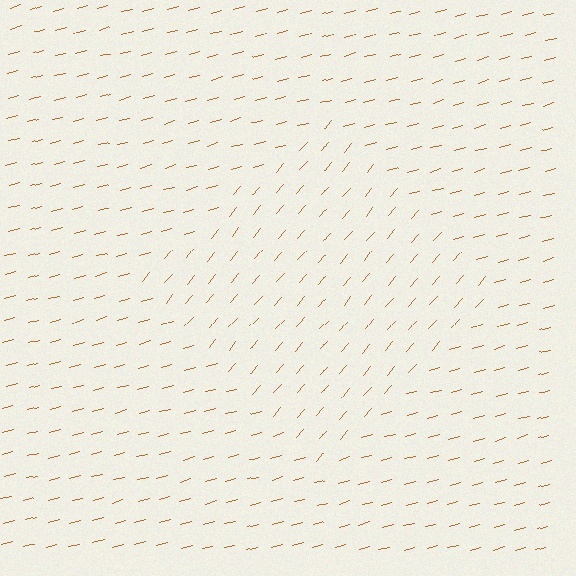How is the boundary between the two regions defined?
The boundary is defined purely by a change in line orientation (approximately 34 degrees difference). All lines are the same color and thickness.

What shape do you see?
I see a diamond.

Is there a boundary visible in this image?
Yes, there is a texture boundary formed by a change in line orientation.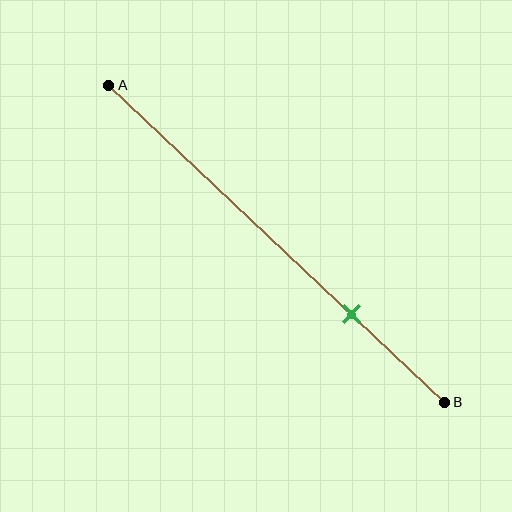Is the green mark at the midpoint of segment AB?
No, the mark is at about 70% from A, not at the 50% midpoint.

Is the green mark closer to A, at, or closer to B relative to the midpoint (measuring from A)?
The green mark is closer to point B than the midpoint of segment AB.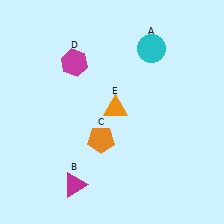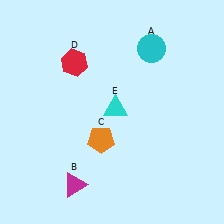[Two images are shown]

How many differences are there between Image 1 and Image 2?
There are 2 differences between the two images.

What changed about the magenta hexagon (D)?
In Image 1, D is magenta. In Image 2, it changed to red.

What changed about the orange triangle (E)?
In Image 1, E is orange. In Image 2, it changed to cyan.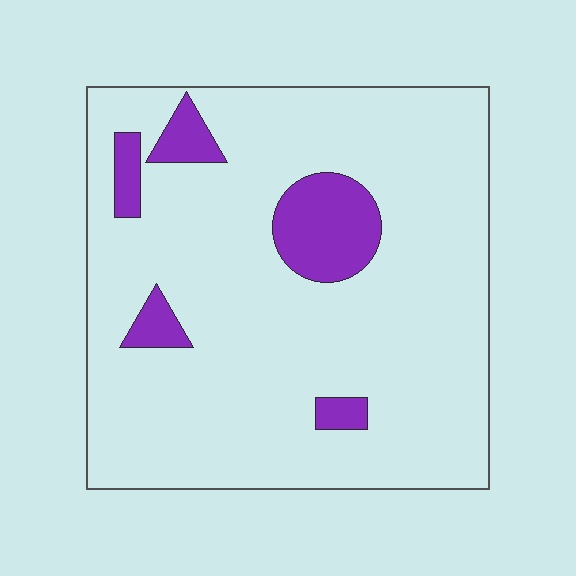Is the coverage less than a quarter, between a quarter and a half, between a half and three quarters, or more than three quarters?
Less than a quarter.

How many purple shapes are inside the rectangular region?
5.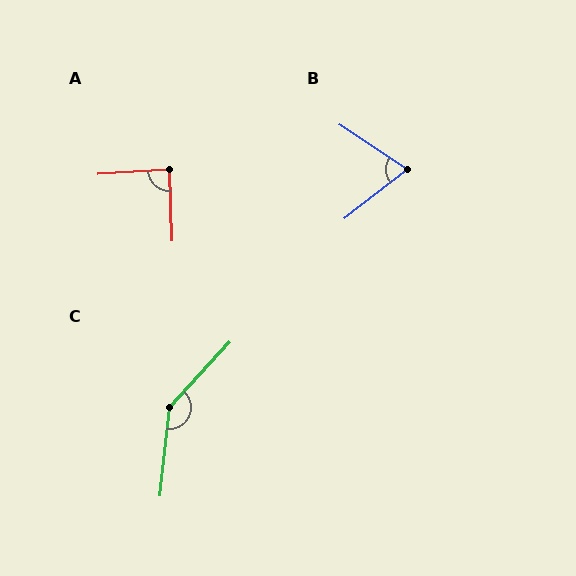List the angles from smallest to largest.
B (71°), A (89°), C (144°).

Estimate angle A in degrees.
Approximately 89 degrees.